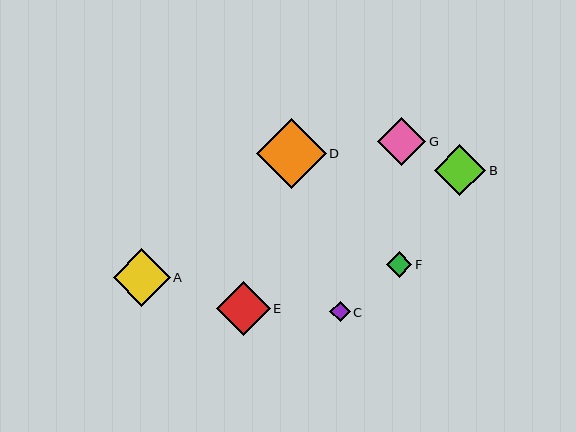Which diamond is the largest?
Diamond D is the largest with a size of approximately 70 pixels.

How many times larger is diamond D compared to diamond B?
Diamond D is approximately 1.4 times the size of diamond B.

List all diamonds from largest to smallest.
From largest to smallest: D, A, E, B, G, F, C.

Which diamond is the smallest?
Diamond C is the smallest with a size of approximately 21 pixels.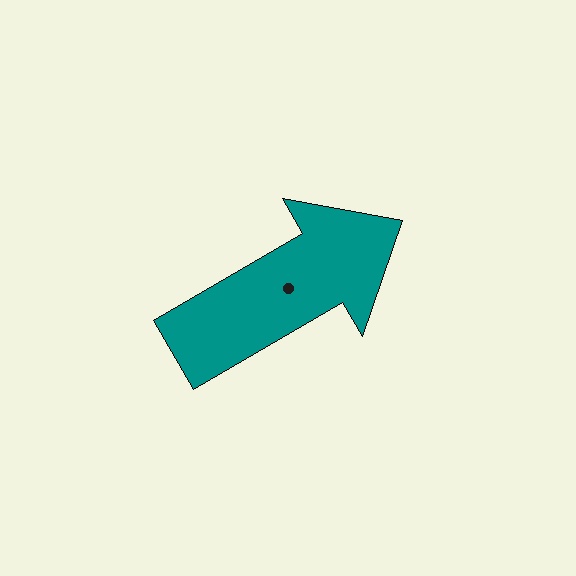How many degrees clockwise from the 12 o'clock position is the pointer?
Approximately 60 degrees.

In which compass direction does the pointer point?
Northeast.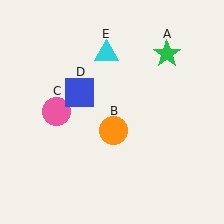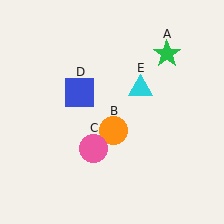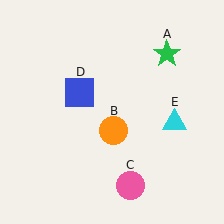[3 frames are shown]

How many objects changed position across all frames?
2 objects changed position: pink circle (object C), cyan triangle (object E).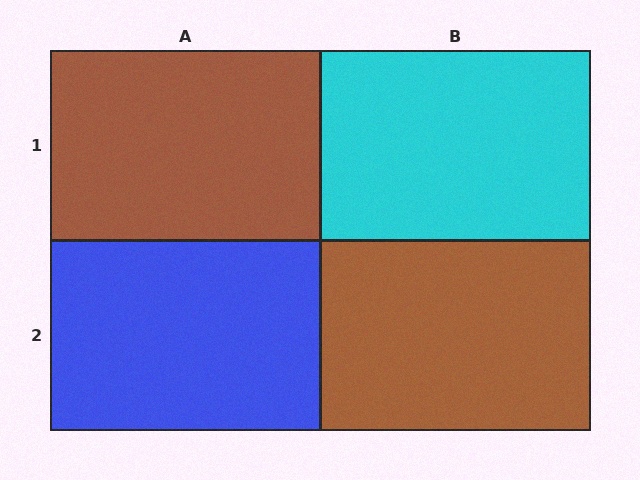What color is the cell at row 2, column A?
Blue.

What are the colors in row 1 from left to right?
Brown, cyan.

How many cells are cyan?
1 cell is cyan.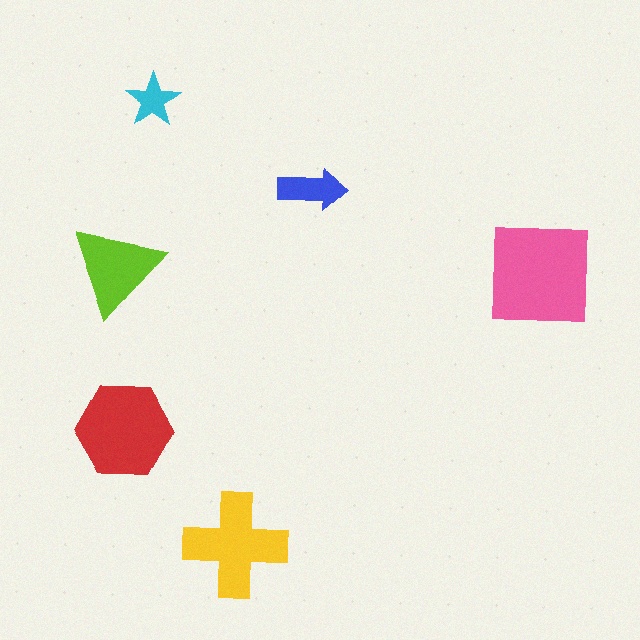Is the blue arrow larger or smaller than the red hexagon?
Smaller.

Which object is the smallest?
The cyan star.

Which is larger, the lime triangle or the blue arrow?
The lime triangle.